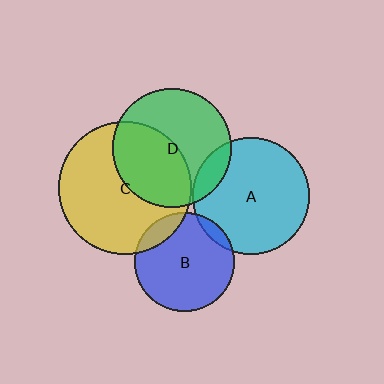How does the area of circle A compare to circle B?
Approximately 1.4 times.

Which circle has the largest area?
Circle C (yellow).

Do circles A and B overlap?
Yes.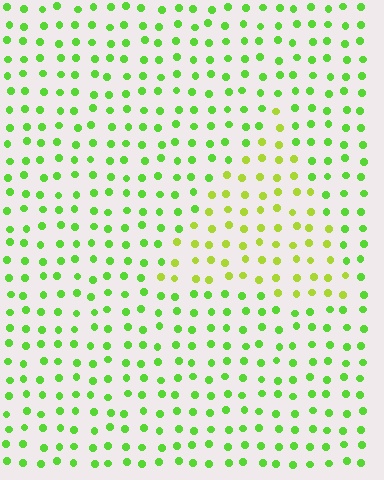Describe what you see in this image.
The image is filled with small lime elements in a uniform arrangement. A triangle-shaped region is visible where the elements are tinted to a slightly different hue, forming a subtle color boundary.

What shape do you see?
I see a triangle.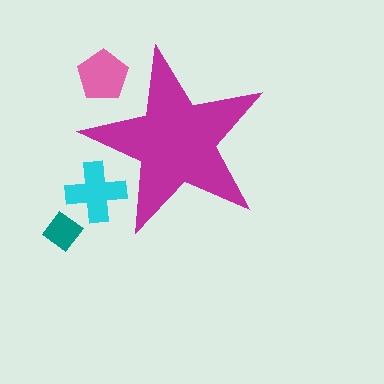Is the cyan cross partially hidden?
Yes, the cyan cross is partially hidden behind the magenta star.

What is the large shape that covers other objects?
A magenta star.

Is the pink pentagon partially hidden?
Yes, the pink pentagon is partially hidden behind the magenta star.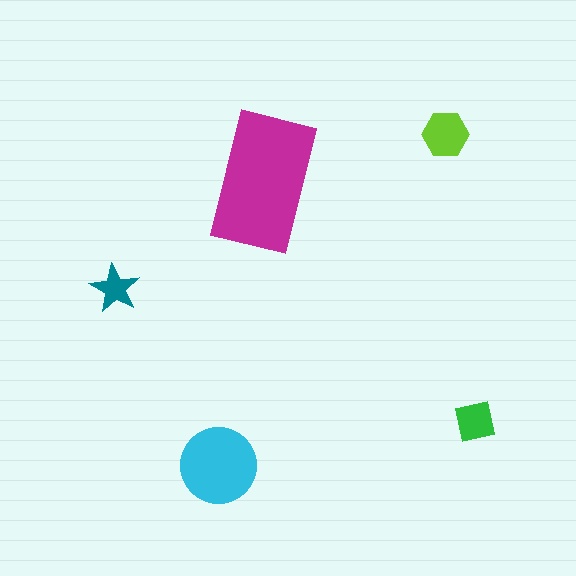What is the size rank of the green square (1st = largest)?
4th.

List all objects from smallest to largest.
The teal star, the green square, the lime hexagon, the cyan circle, the magenta rectangle.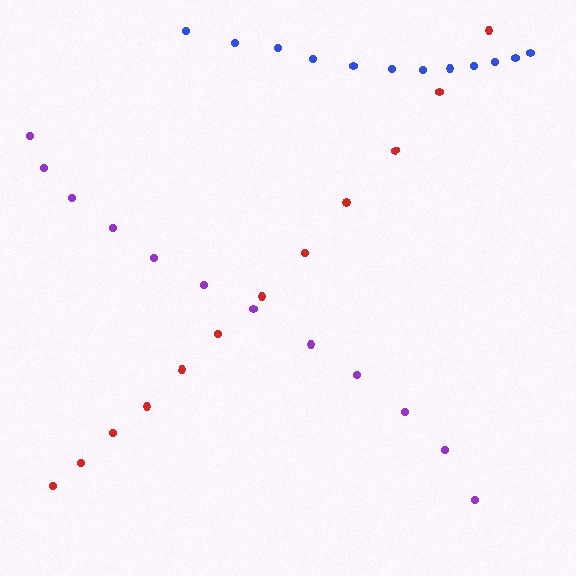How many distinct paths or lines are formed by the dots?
There are 3 distinct paths.